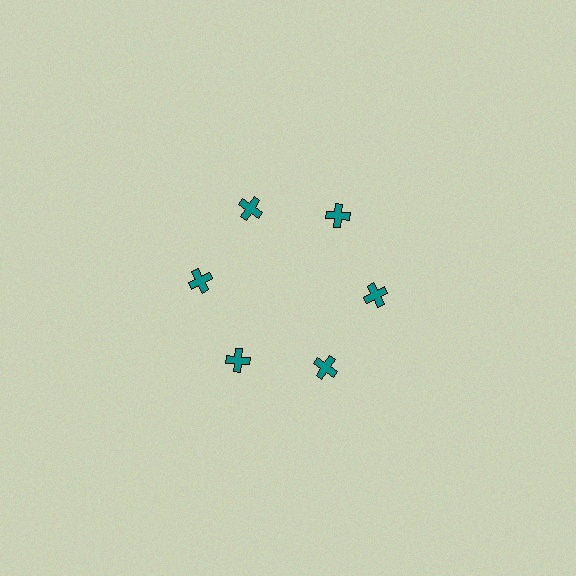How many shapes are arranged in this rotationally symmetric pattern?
There are 6 shapes, arranged in 6 groups of 1.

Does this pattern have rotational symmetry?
Yes, this pattern has 6-fold rotational symmetry. It looks the same after rotating 60 degrees around the center.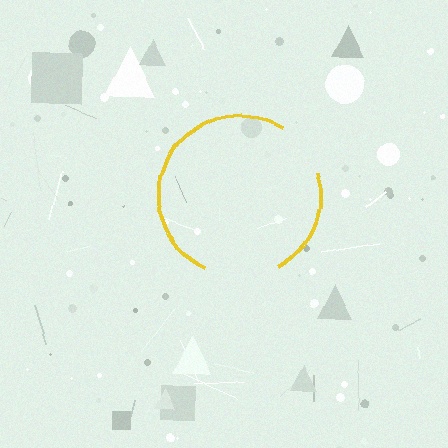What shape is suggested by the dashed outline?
The dashed outline suggests a circle.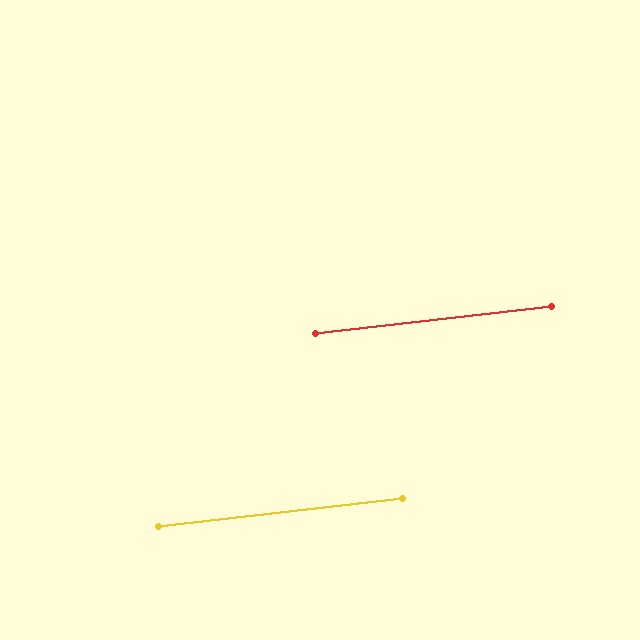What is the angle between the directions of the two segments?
Approximately 0 degrees.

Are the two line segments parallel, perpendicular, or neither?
Parallel — their directions differ by only 0.2°.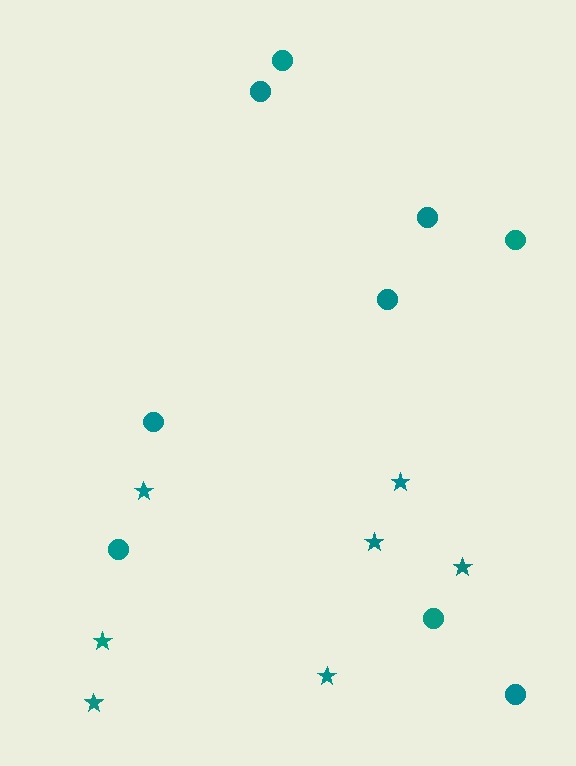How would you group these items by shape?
There are 2 groups: one group of circles (9) and one group of stars (7).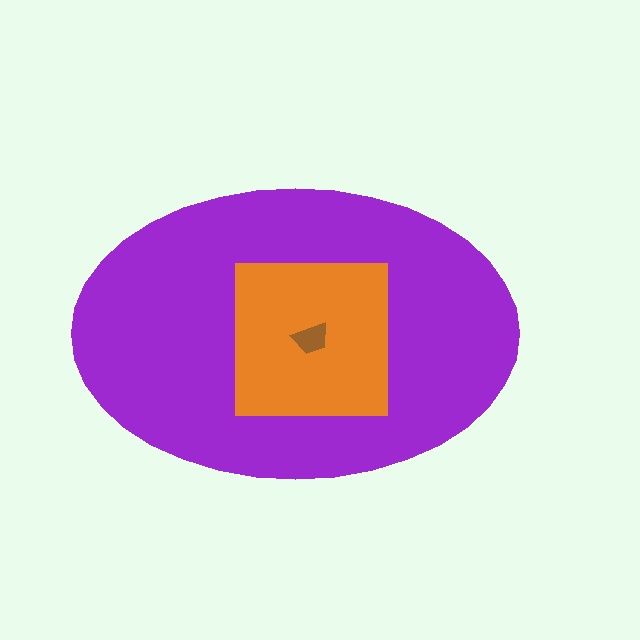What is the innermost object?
The brown trapezoid.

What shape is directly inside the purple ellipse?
The orange square.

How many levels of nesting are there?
3.